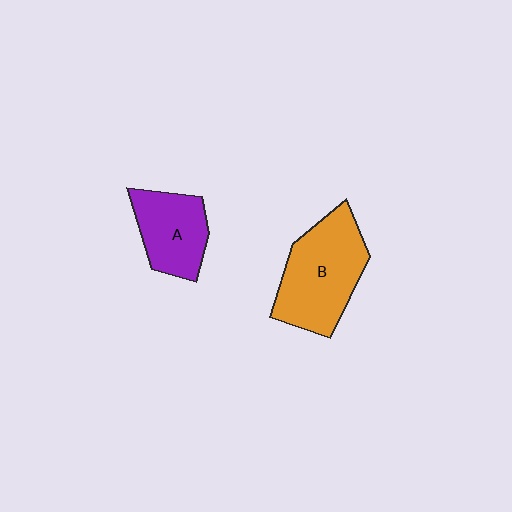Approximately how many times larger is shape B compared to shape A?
Approximately 1.5 times.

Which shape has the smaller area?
Shape A (purple).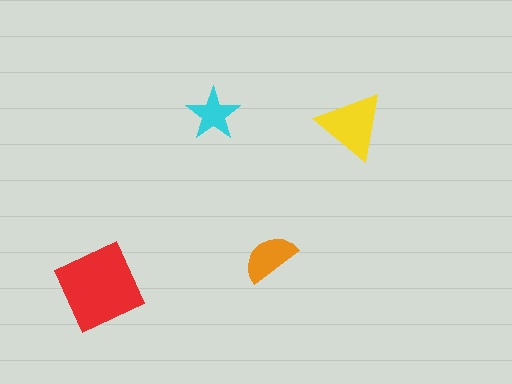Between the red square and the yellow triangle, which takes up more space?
The red square.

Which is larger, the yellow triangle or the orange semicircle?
The yellow triangle.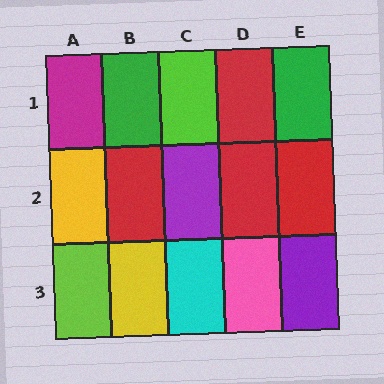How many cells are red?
4 cells are red.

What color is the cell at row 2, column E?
Red.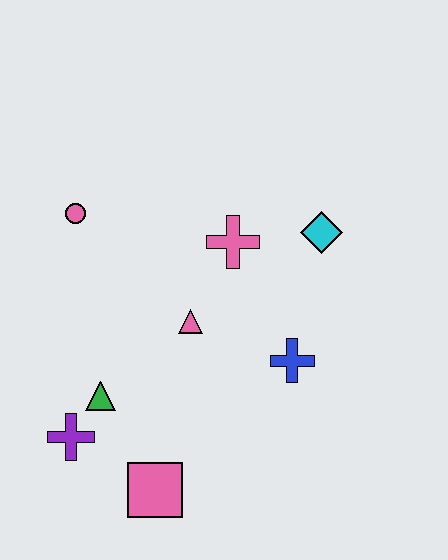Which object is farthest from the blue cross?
The pink circle is farthest from the blue cross.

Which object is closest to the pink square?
The purple cross is closest to the pink square.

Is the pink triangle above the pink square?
Yes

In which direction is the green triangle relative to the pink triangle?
The green triangle is to the left of the pink triangle.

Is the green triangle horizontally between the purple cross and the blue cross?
Yes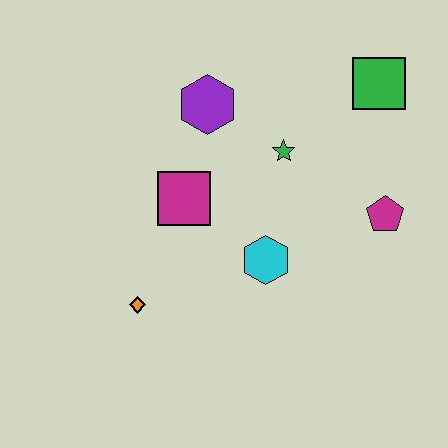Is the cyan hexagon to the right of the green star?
No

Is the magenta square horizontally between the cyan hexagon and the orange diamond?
Yes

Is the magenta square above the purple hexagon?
No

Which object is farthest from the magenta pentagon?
The orange diamond is farthest from the magenta pentagon.